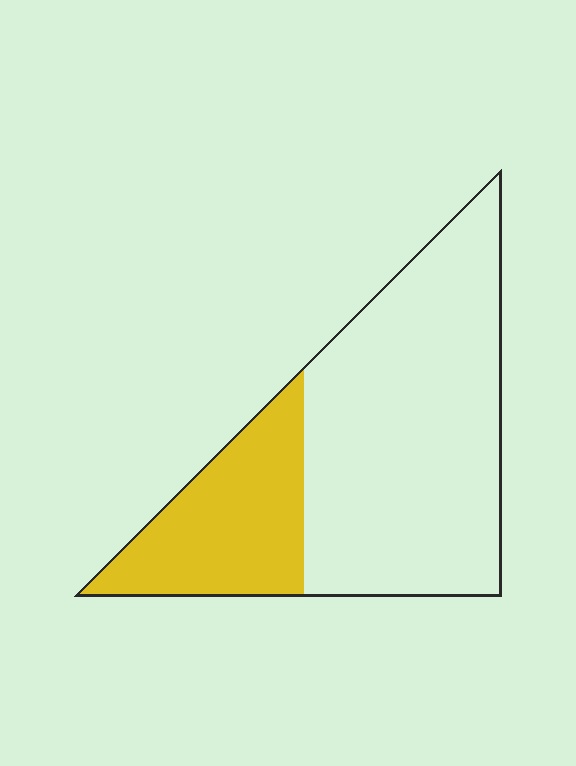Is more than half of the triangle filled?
No.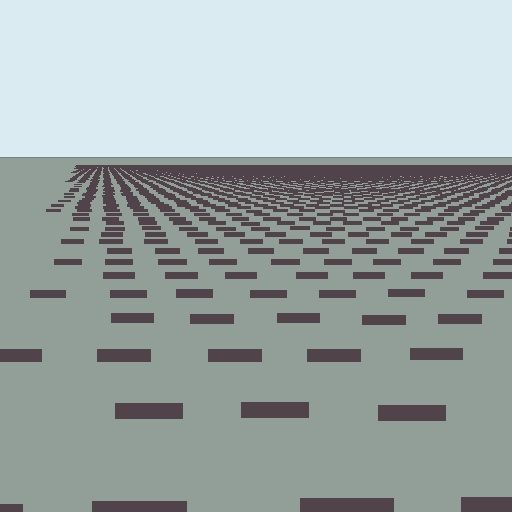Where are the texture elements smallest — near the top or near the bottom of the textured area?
Near the top.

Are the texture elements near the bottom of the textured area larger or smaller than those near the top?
Larger. Near the bottom, elements are closer to the viewer and appear at a bigger on-screen size.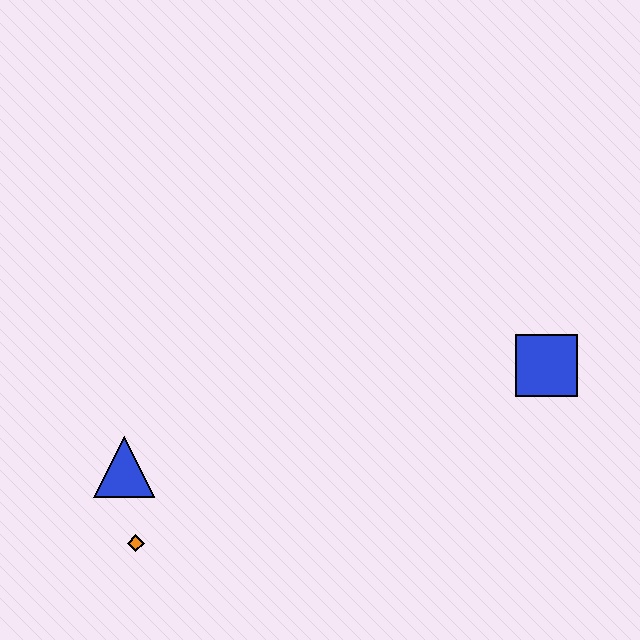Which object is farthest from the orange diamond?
The blue square is farthest from the orange diamond.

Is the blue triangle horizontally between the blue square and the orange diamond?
No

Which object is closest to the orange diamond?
The blue triangle is closest to the orange diamond.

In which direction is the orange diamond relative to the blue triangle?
The orange diamond is below the blue triangle.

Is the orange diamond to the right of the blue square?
No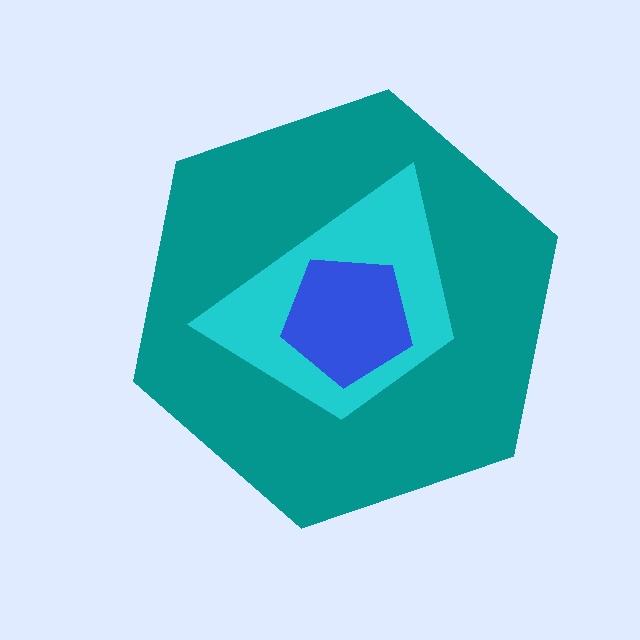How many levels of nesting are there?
3.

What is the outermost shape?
The teal hexagon.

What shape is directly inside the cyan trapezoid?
The blue pentagon.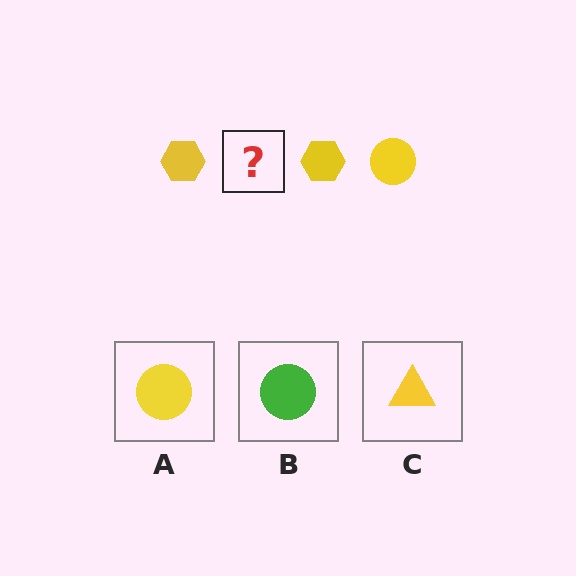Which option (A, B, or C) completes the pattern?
A.